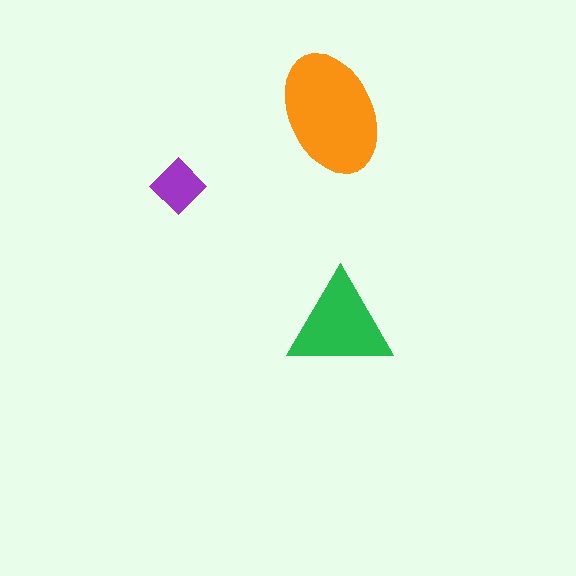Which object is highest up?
The orange ellipse is topmost.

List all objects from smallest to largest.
The purple diamond, the green triangle, the orange ellipse.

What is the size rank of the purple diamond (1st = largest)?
3rd.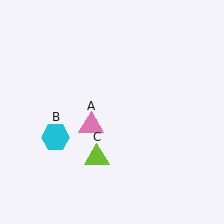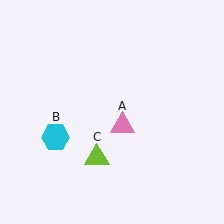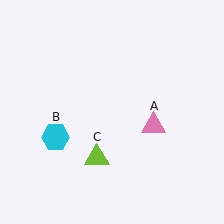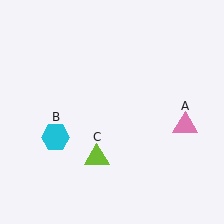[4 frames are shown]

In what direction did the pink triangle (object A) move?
The pink triangle (object A) moved right.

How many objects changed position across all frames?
1 object changed position: pink triangle (object A).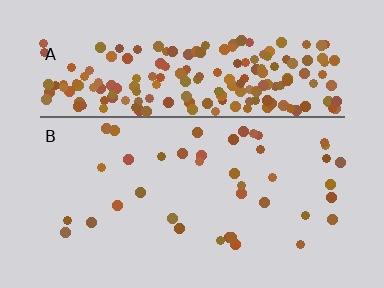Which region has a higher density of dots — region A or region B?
A (the top).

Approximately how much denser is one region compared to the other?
Approximately 5.8× — region A over region B.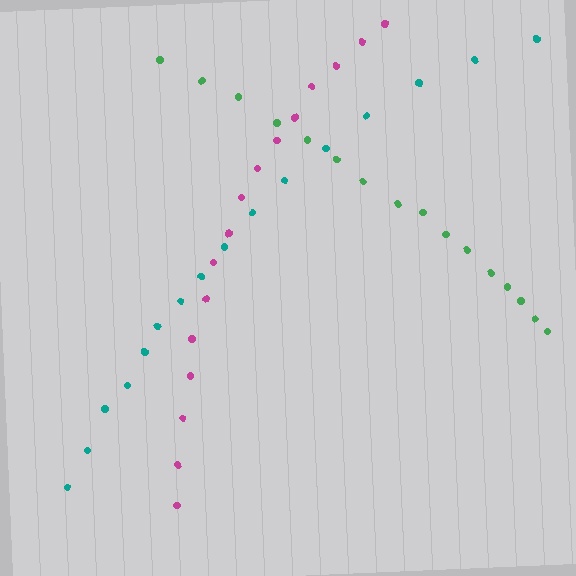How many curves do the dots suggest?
There are 3 distinct paths.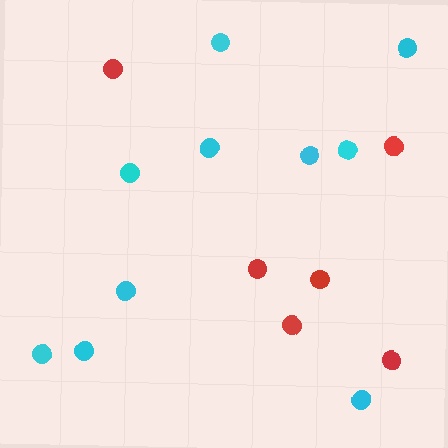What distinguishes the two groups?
There are 2 groups: one group of cyan circles (10) and one group of red circles (6).